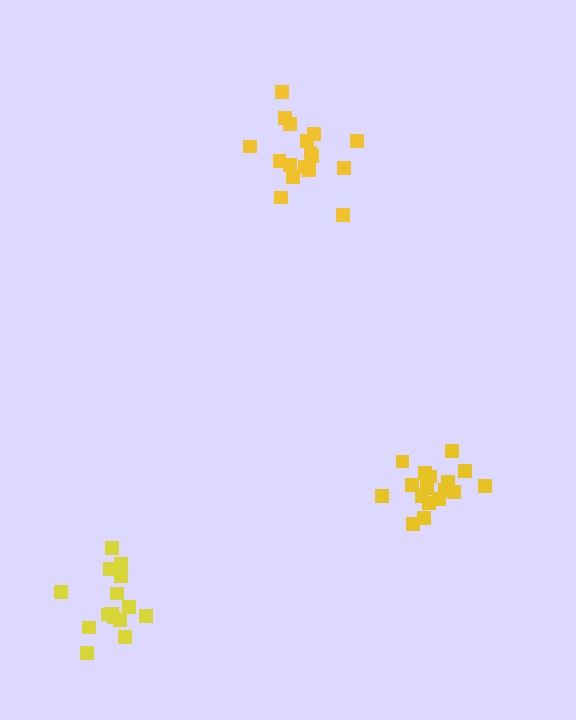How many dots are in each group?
Group 1: 17 dots, Group 2: 15 dots, Group 3: 18 dots (50 total).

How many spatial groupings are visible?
There are 3 spatial groupings.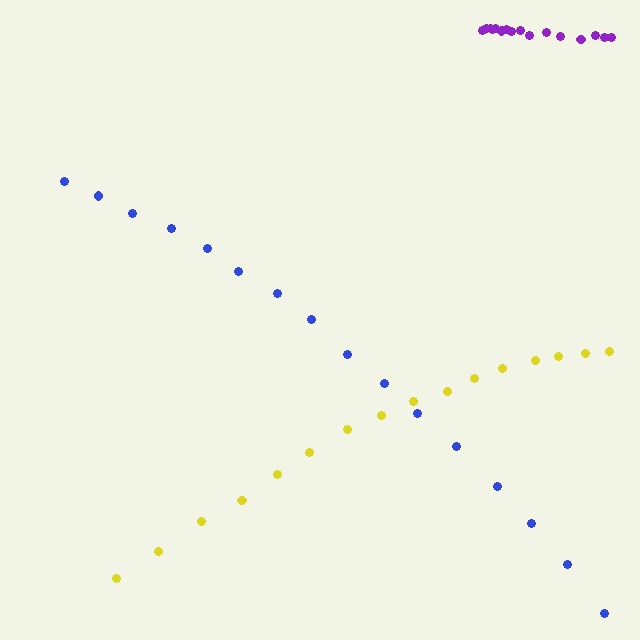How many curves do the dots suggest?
There are 3 distinct paths.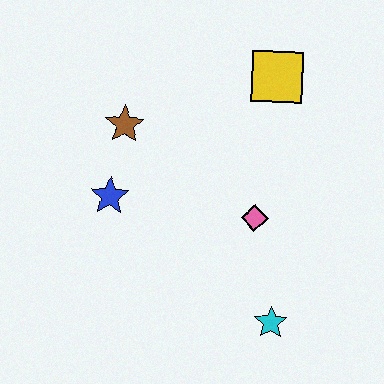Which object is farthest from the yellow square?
The cyan star is farthest from the yellow square.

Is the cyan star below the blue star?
Yes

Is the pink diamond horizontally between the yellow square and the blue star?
Yes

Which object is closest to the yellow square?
The pink diamond is closest to the yellow square.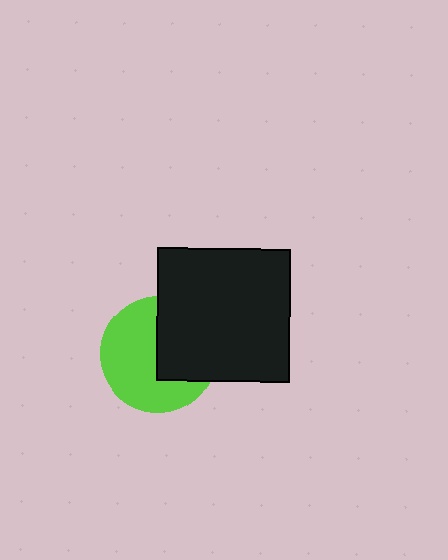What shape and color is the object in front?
The object in front is a black square.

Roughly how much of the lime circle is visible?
About half of it is visible (roughly 60%).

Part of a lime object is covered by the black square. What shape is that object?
It is a circle.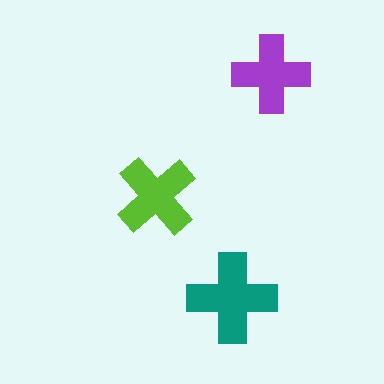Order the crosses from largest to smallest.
the teal one, the lime one, the purple one.